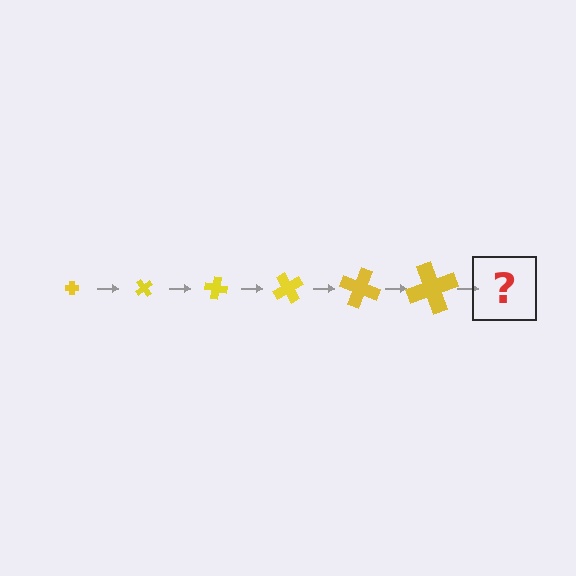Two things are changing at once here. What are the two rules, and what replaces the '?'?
The two rules are that the cross grows larger each step and it rotates 50 degrees each step. The '?' should be a cross, larger than the previous one and rotated 300 degrees from the start.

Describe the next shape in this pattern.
It should be a cross, larger than the previous one and rotated 300 degrees from the start.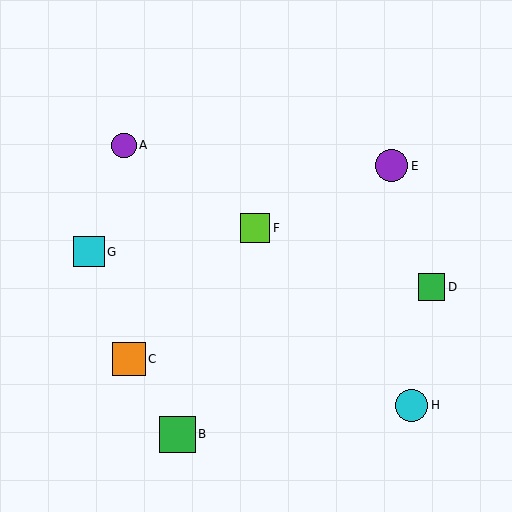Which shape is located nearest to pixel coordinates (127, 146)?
The purple circle (labeled A) at (124, 145) is nearest to that location.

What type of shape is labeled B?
Shape B is a green square.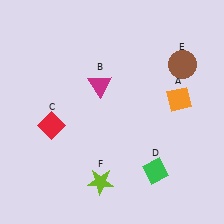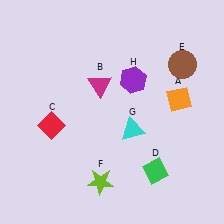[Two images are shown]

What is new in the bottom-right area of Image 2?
A cyan triangle (G) was added in the bottom-right area of Image 2.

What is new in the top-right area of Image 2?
A purple hexagon (H) was added in the top-right area of Image 2.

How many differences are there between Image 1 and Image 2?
There are 2 differences between the two images.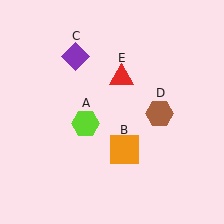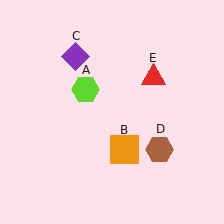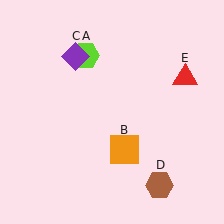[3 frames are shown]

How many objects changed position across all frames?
3 objects changed position: lime hexagon (object A), brown hexagon (object D), red triangle (object E).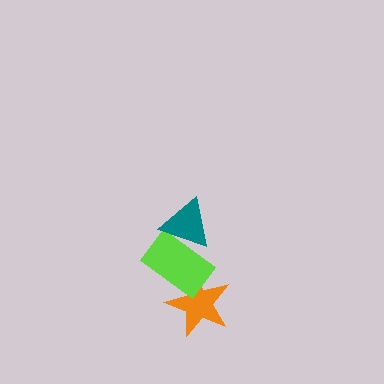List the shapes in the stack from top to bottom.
From top to bottom: the teal triangle, the lime rectangle, the orange star.